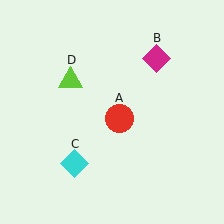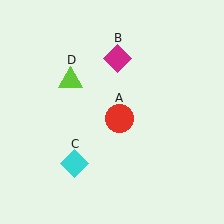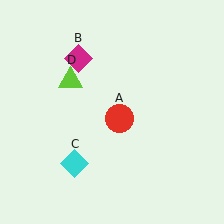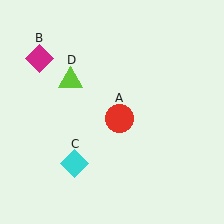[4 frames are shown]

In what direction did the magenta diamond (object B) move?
The magenta diamond (object B) moved left.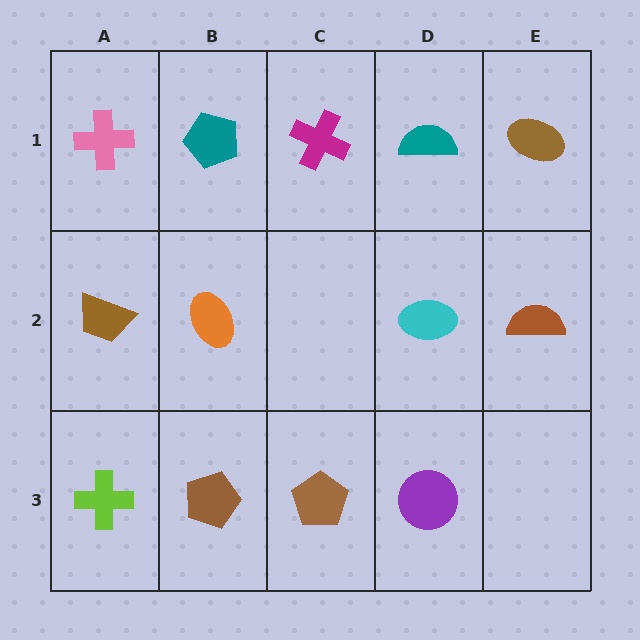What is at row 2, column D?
A cyan ellipse.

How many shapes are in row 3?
4 shapes.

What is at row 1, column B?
A teal pentagon.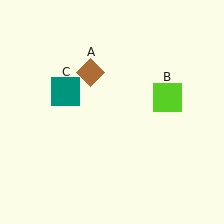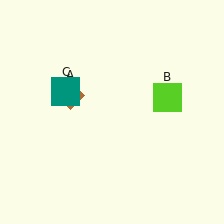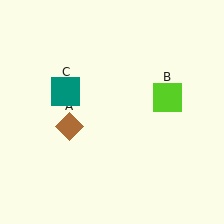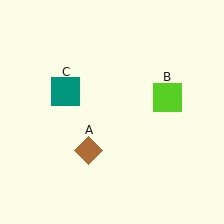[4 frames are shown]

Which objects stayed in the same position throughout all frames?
Lime square (object B) and teal square (object C) remained stationary.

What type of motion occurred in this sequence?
The brown diamond (object A) rotated counterclockwise around the center of the scene.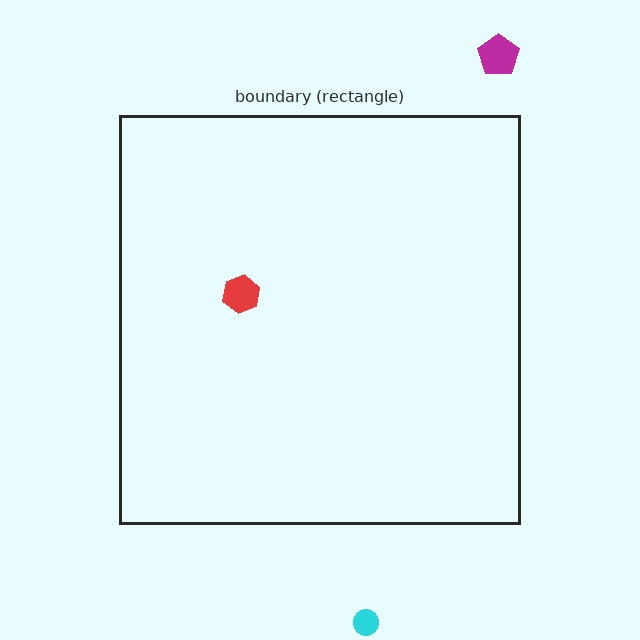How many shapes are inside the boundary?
1 inside, 2 outside.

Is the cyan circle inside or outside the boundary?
Outside.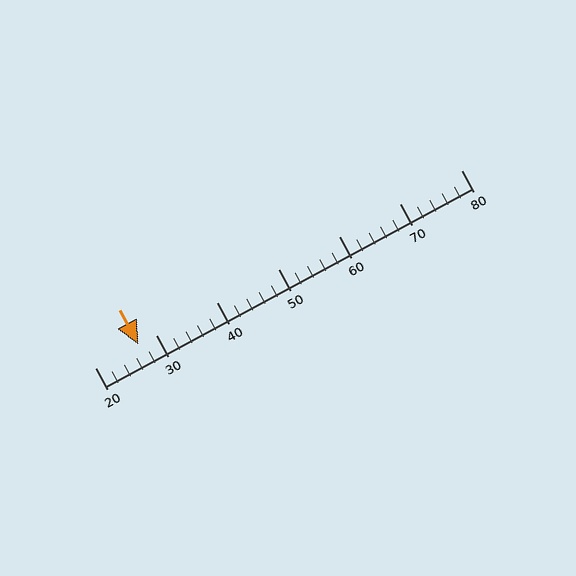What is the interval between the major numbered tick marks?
The major tick marks are spaced 10 units apart.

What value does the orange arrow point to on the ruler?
The orange arrow points to approximately 27.